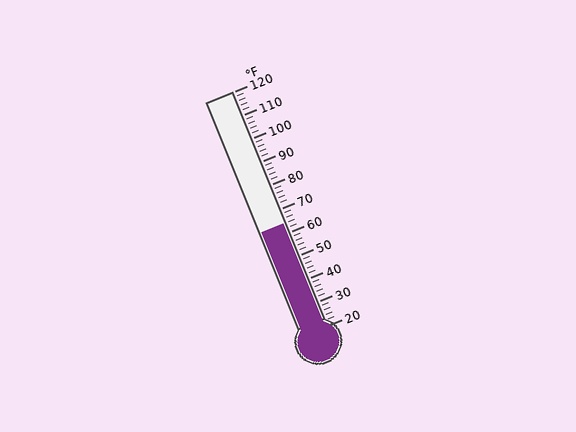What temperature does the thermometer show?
The thermometer shows approximately 64°F.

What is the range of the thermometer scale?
The thermometer scale ranges from 20°F to 120°F.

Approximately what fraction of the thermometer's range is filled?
The thermometer is filled to approximately 45% of its range.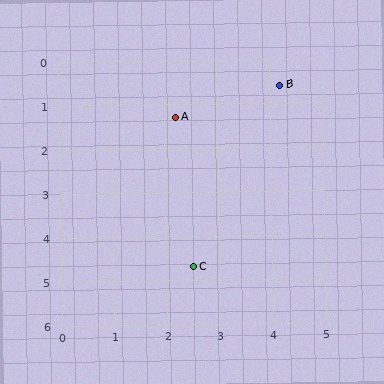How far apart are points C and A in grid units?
Points C and A are about 3.4 grid units apart.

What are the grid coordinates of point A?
Point A is at approximately (2.2, 1.3).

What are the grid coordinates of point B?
Point B is at approximately (4.2, 0.6).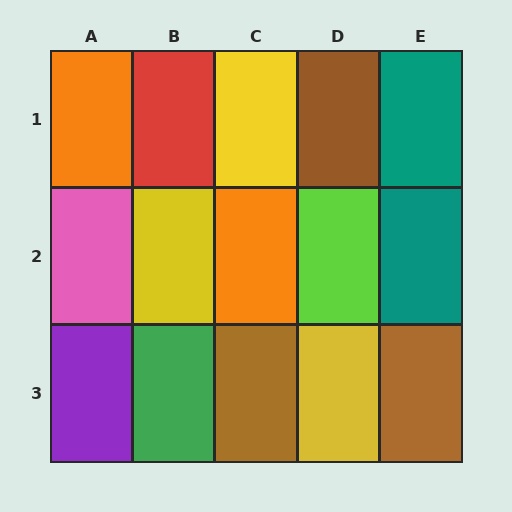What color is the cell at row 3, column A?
Purple.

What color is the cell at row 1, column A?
Orange.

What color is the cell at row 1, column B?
Red.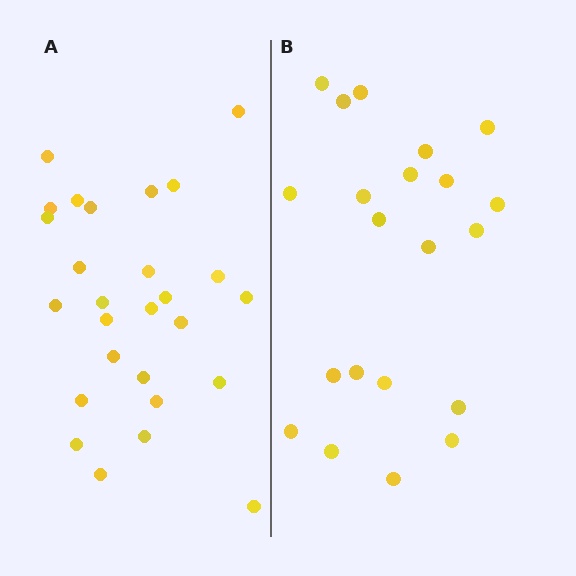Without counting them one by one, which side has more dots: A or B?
Region A (the left region) has more dots.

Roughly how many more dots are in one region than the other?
Region A has about 6 more dots than region B.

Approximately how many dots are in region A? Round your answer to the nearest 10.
About 30 dots. (The exact count is 27, which rounds to 30.)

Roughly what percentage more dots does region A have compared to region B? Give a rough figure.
About 30% more.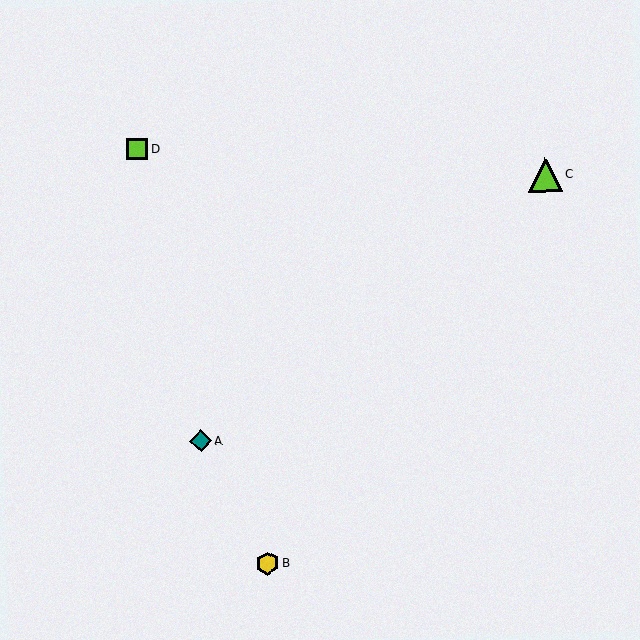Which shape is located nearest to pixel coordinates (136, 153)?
The lime square (labeled D) at (137, 149) is nearest to that location.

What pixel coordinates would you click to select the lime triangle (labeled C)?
Click at (545, 175) to select the lime triangle C.